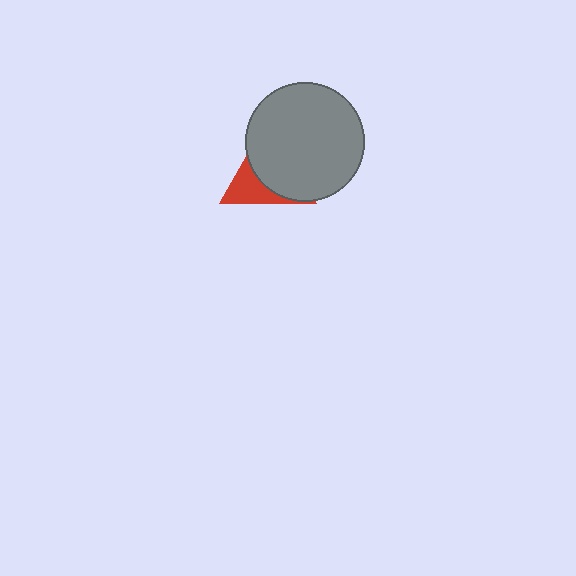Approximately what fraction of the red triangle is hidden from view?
Roughly 64% of the red triangle is hidden behind the gray circle.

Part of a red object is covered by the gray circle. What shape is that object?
It is a triangle.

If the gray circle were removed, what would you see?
You would see the complete red triangle.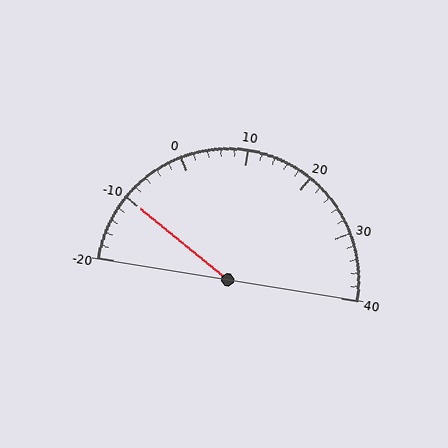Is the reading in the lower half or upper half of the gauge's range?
The reading is in the lower half of the range (-20 to 40).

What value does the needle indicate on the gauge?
The needle indicates approximately -10.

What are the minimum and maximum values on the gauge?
The gauge ranges from -20 to 40.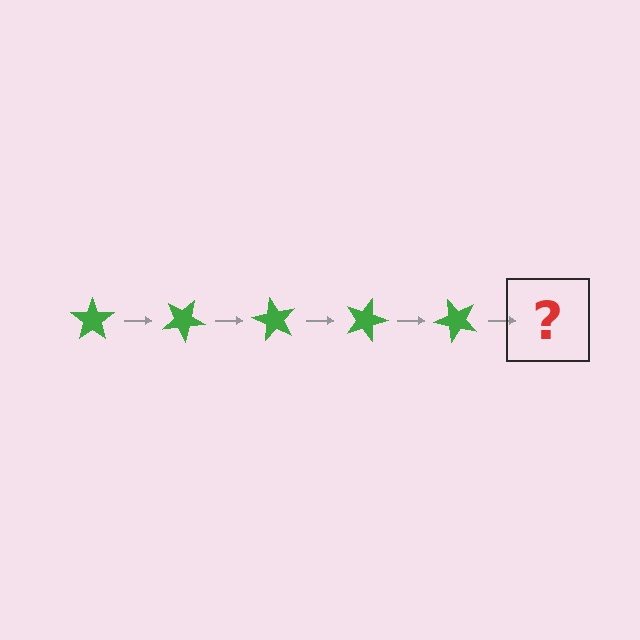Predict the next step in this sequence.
The next step is a green star rotated 150 degrees.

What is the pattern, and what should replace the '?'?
The pattern is that the star rotates 30 degrees each step. The '?' should be a green star rotated 150 degrees.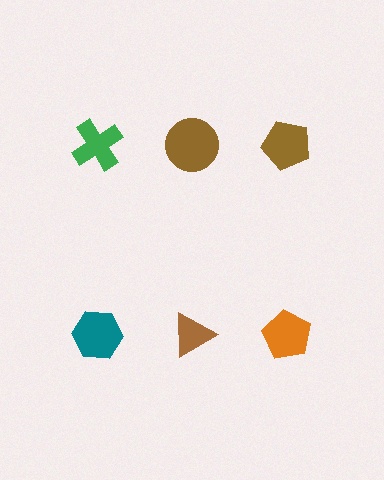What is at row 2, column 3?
An orange pentagon.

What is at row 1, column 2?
A brown circle.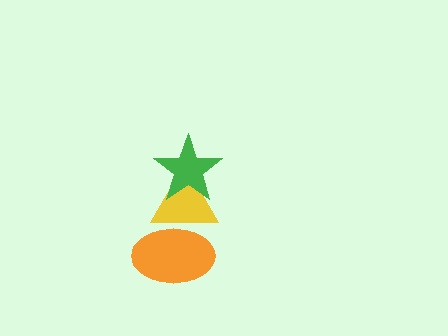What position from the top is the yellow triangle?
The yellow triangle is 2nd from the top.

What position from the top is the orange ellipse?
The orange ellipse is 3rd from the top.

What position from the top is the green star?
The green star is 1st from the top.